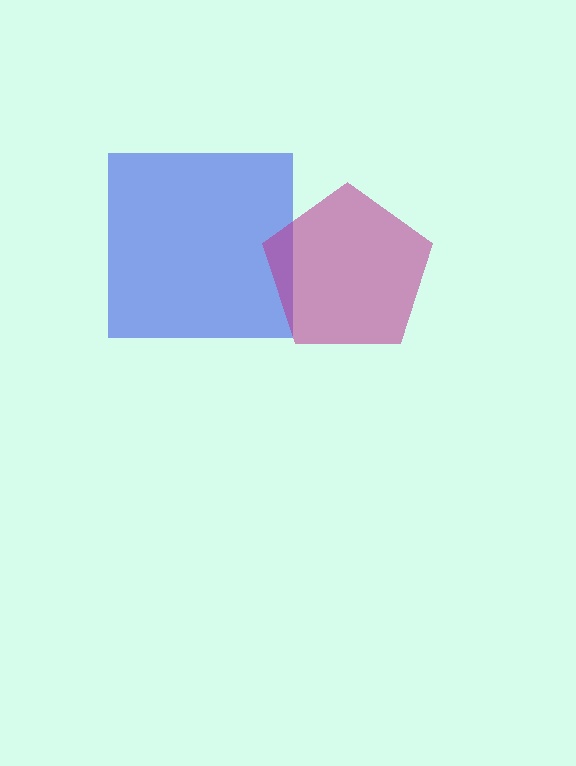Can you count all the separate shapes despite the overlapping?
Yes, there are 2 separate shapes.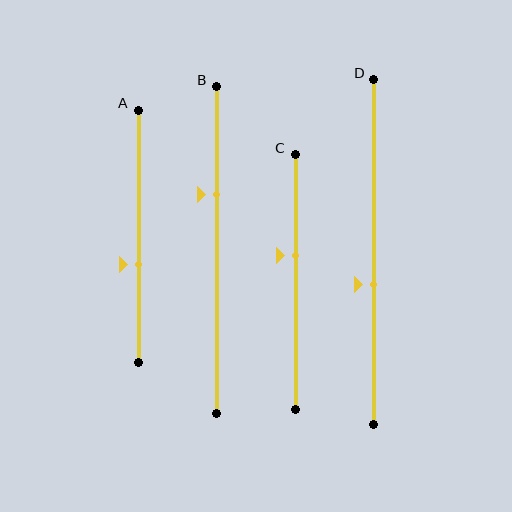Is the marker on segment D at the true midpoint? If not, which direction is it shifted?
No, the marker on segment D is shifted downward by about 9% of the segment length.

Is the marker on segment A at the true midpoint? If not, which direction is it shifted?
No, the marker on segment A is shifted downward by about 11% of the segment length.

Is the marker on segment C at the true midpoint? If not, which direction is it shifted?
No, the marker on segment C is shifted upward by about 10% of the segment length.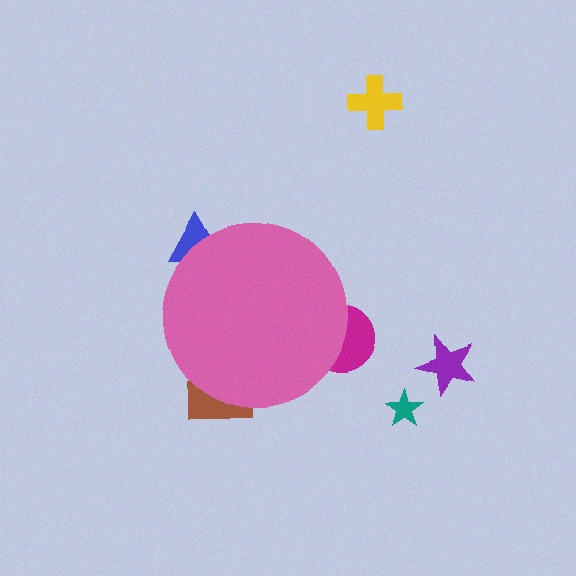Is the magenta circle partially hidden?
Yes, the magenta circle is partially hidden behind the pink circle.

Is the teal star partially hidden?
No, the teal star is fully visible.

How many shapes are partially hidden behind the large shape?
3 shapes are partially hidden.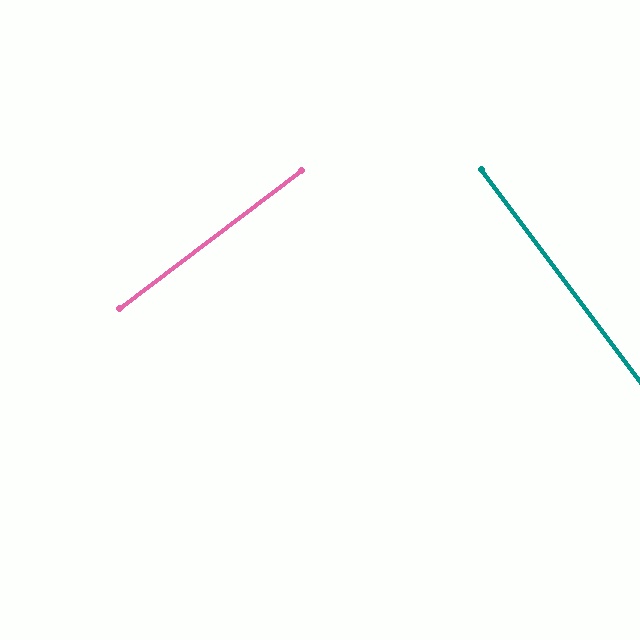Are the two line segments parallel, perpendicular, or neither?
Perpendicular — they meet at approximately 90°.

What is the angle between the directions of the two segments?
Approximately 90 degrees.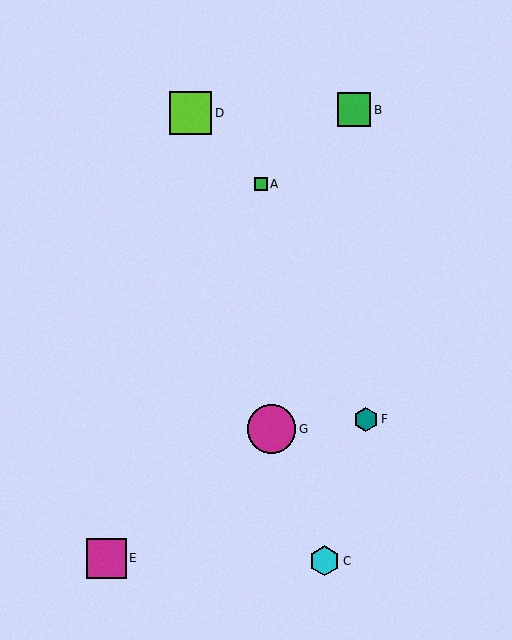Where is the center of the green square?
The center of the green square is at (261, 184).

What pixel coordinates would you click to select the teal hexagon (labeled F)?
Click at (366, 419) to select the teal hexagon F.